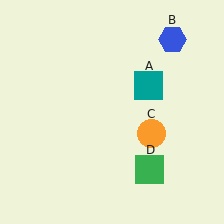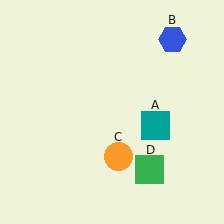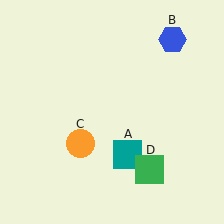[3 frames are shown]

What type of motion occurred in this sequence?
The teal square (object A), orange circle (object C) rotated clockwise around the center of the scene.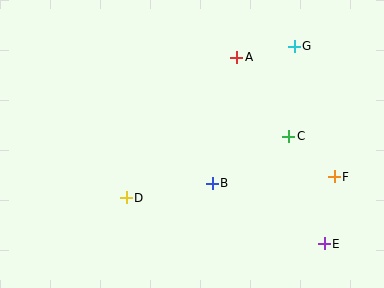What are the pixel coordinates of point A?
Point A is at (236, 57).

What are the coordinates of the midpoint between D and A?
The midpoint between D and A is at (181, 127).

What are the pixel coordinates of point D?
Point D is at (126, 198).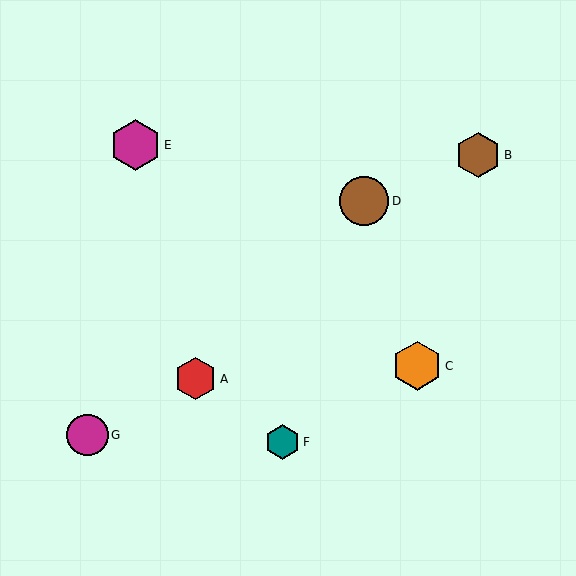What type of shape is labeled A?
Shape A is a red hexagon.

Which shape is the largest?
The magenta hexagon (labeled E) is the largest.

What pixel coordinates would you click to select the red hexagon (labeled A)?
Click at (196, 379) to select the red hexagon A.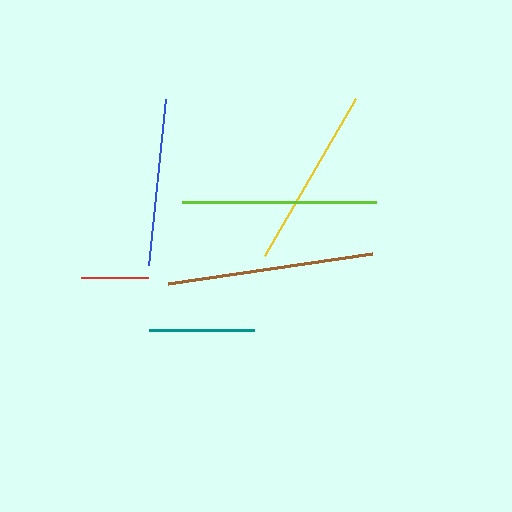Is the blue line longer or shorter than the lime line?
The lime line is longer than the blue line.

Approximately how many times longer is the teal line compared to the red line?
The teal line is approximately 1.6 times the length of the red line.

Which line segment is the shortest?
The red line is the shortest at approximately 67 pixels.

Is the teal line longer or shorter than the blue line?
The blue line is longer than the teal line.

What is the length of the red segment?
The red segment is approximately 67 pixels long.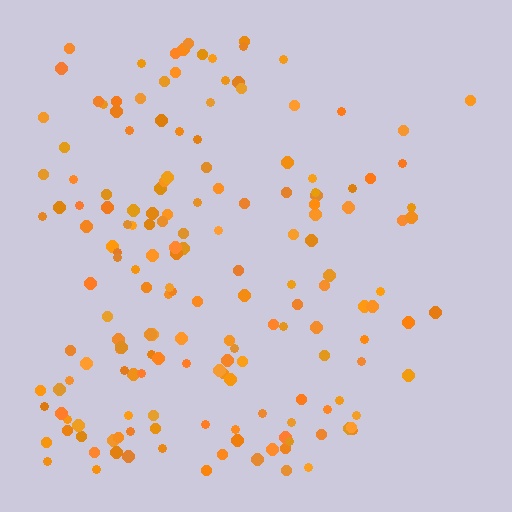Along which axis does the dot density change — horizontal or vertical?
Horizontal.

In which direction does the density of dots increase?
From right to left, with the left side densest.